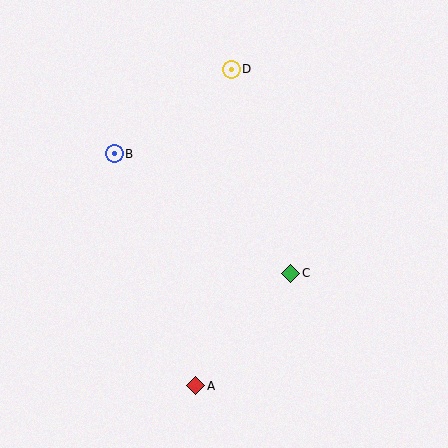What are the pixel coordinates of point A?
Point A is at (196, 386).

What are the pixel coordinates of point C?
Point C is at (291, 273).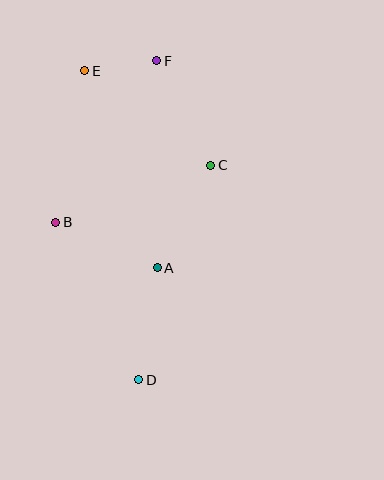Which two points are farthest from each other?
Points D and F are farthest from each other.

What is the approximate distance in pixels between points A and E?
The distance between A and E is approximately 210 pixels.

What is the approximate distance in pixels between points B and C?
The distance between B and C is approximately 165 pixels.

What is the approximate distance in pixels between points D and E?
The distance between D and E is approximately 313 pixels.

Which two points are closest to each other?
Points E and F are closest to each other.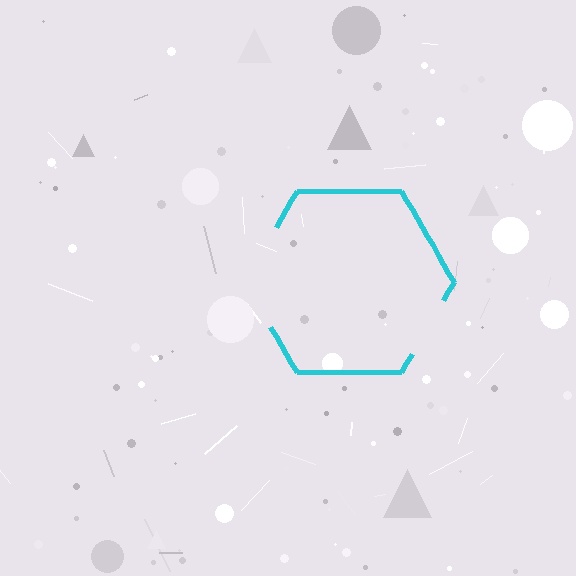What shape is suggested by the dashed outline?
The dashed outline suggests a hexagon.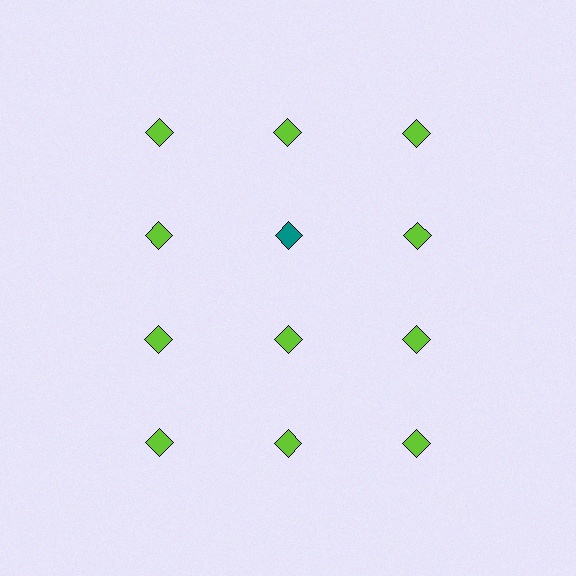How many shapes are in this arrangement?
There are 12 shapes arranged in a grid pattern.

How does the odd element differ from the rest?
It has a different color: teal instead of lime.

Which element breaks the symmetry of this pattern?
The teal diamond in the second row, second from left column breaks the symmetry. All other shapes are lime diamonds.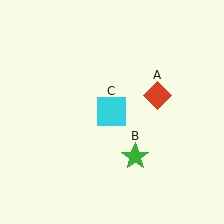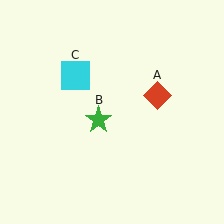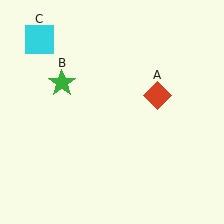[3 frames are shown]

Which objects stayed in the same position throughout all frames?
Red diamond (object A) remained stationary.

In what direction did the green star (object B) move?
The green star (object B) moved up and to the left.